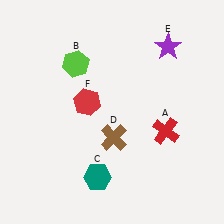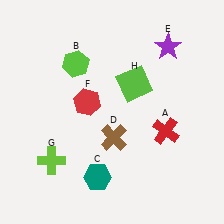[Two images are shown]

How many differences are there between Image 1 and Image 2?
There are 2 differences between the two images.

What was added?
A lime cross (G), a lime square (H) were added in Image 2.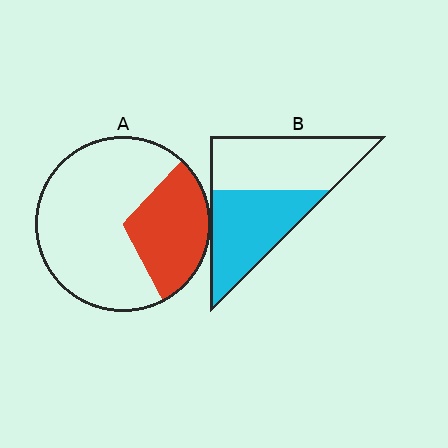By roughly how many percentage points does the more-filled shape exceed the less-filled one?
By roughly 15 percentage points (B over A).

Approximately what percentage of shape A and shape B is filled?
A is approximately 30% and B is approximately 50%.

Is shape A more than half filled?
No.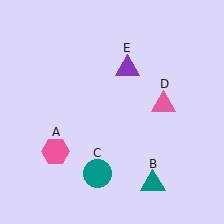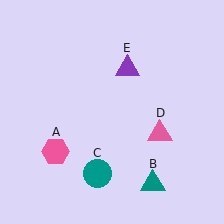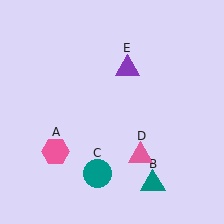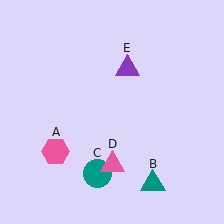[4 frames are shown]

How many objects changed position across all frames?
1 object changed position: pink triangle (object D).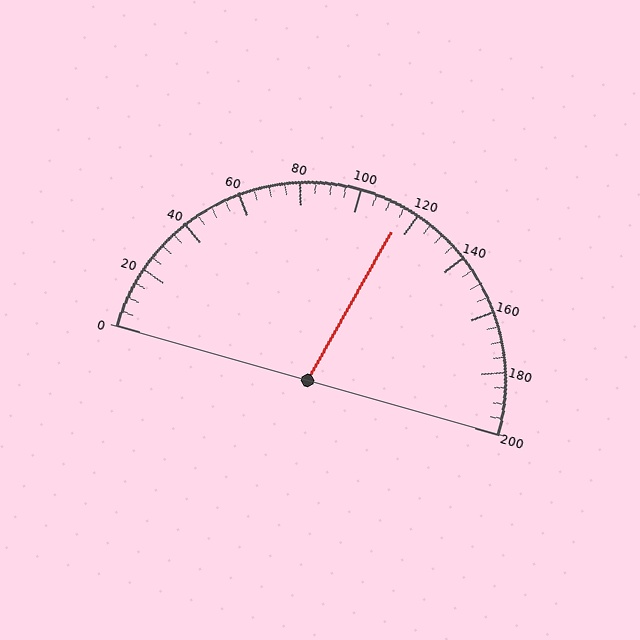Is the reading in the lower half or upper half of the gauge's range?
The reading is in the upper half of the range (0 to 200).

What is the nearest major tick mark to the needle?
The nearest major tick mark is 120.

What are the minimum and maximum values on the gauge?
The gauge ranges from 0 to 200.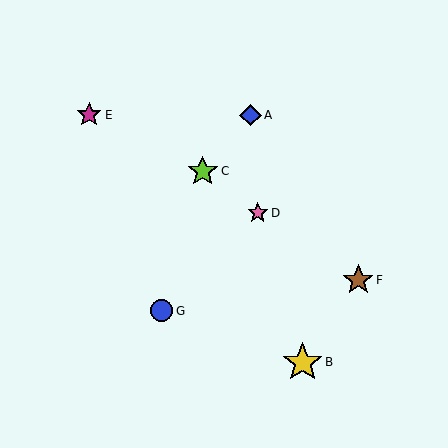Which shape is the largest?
The yellow star (labeled B) is the largest.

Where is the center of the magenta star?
The center of the magenta star is at (89, 115).